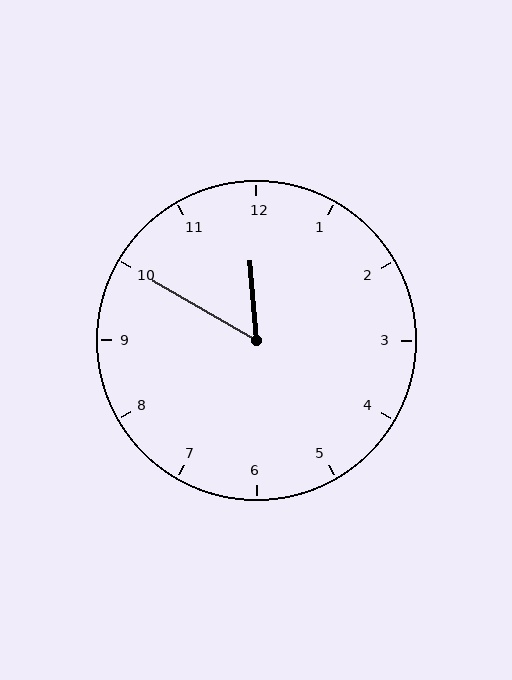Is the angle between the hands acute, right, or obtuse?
It is acute.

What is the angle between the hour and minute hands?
Approximately 55 degrees.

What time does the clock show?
11:50.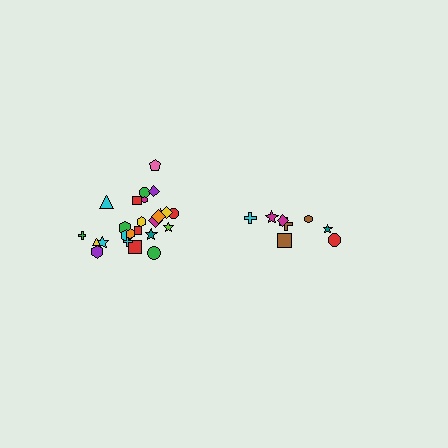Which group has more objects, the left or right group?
The left group.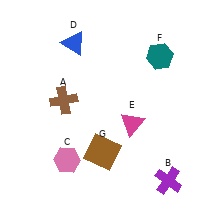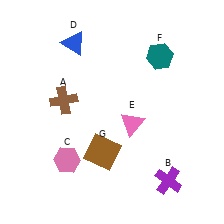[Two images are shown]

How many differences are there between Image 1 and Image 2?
There is 1 difference between the two images.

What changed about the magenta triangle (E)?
In Image 1, E is magenta. In Image 2, it changed to pink.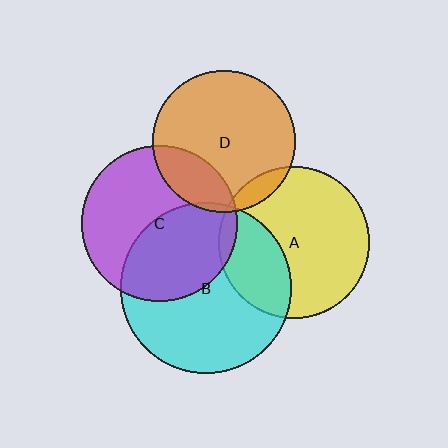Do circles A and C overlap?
Yes.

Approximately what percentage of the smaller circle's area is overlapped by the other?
Approximately 5%.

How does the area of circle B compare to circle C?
Approximately 1.2 times.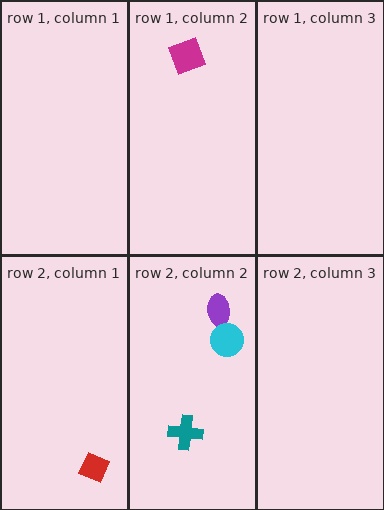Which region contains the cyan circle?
The row 2, column 2 region.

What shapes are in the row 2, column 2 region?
The purple ellipse, the cyan circle, the teal cross.